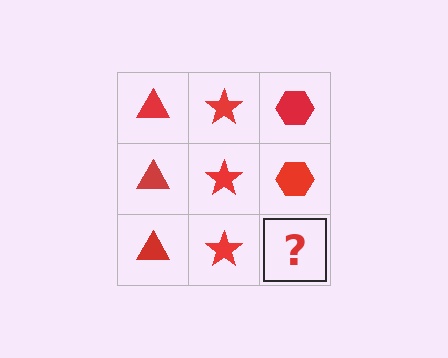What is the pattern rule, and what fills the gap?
The rule is that each column has a consistent shape. The gap should be filled with a red hexagon.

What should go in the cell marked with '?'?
The missing cell should contain a red hexagon.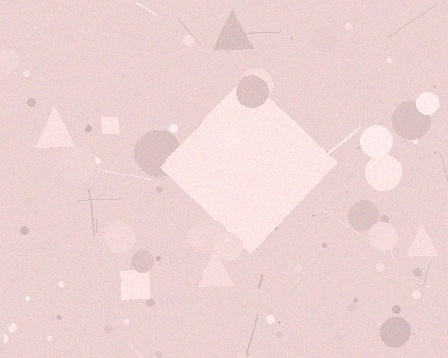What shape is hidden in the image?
A diamond is hidden in the image.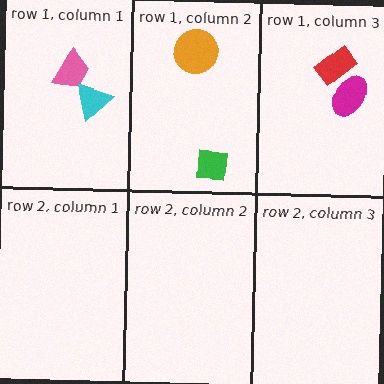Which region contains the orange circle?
The row 1, column 2 region.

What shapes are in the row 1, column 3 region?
The magenta ellipse, the red rectangle.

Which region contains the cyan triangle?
The row 1, column 1 region.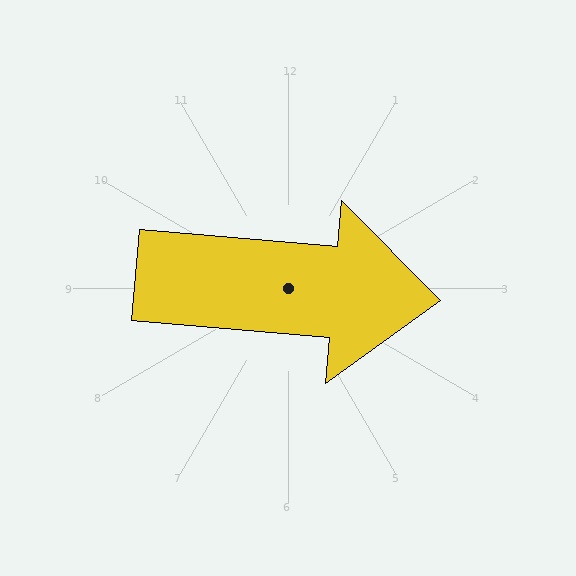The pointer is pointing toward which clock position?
Roughly 3 o'clock.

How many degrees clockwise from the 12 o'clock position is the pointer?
Approximately 95 degrees.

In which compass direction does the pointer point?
East.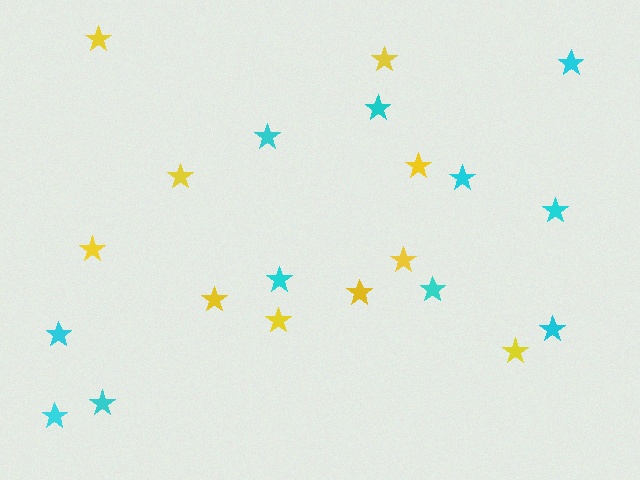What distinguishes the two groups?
There are 2 groups: one group of cyan stars (11) and one group of yellow stars (10).